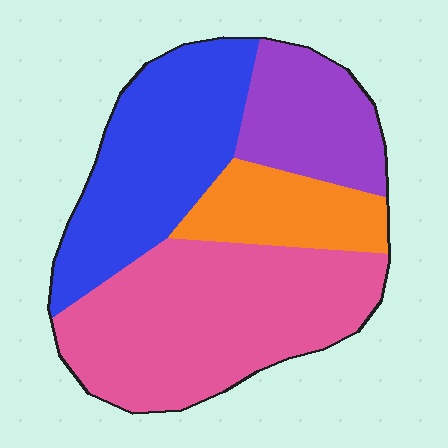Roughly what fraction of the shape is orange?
Orange takes up less than a quarter of the shape.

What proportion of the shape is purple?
Purple takes up about one sixth (1/6) of the shape.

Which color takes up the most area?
Pink, at roughly 40%.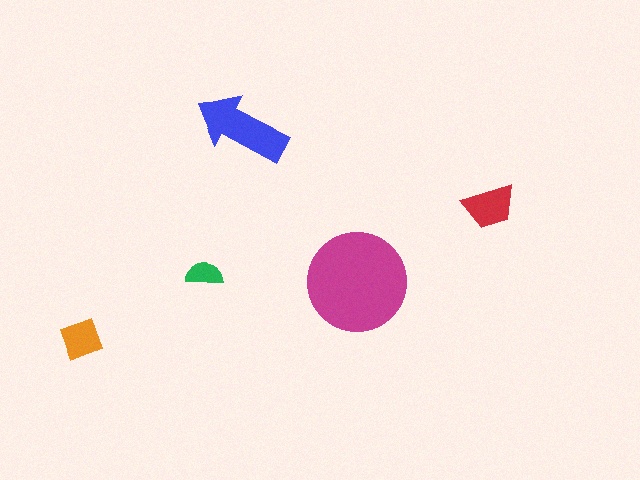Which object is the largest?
The magenta circle.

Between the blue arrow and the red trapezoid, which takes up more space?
The blue arrow.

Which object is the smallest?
The green semicircle.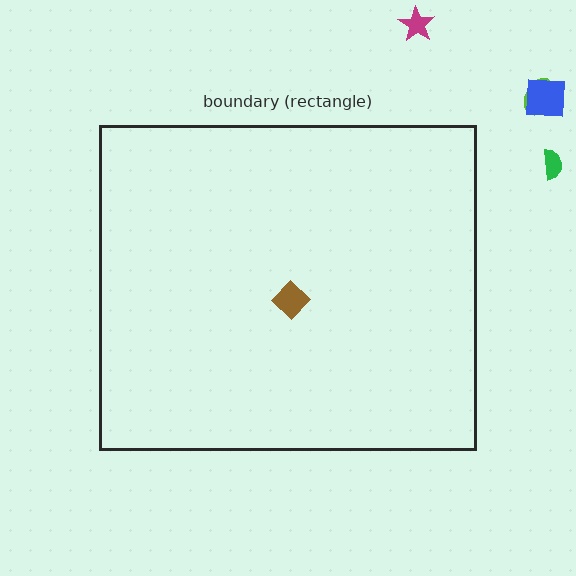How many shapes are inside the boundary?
1 inside, 4 outside.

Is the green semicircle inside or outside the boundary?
Outside.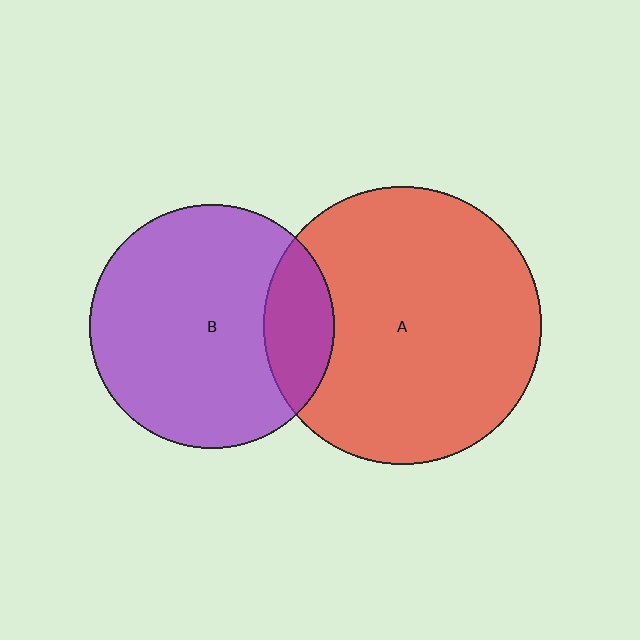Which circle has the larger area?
Circle A (red).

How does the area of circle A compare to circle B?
Approximately 1.3 times.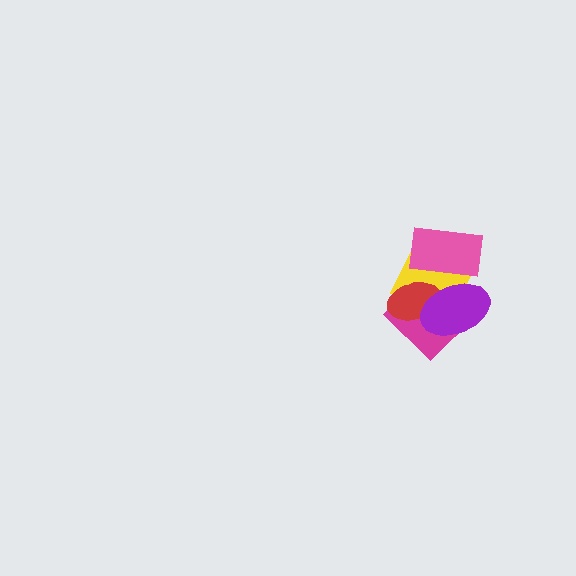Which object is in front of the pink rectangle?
The purple ellipse is in front of the pink rectangle.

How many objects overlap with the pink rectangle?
3 objects overlap with the pink rectangle.